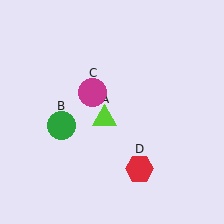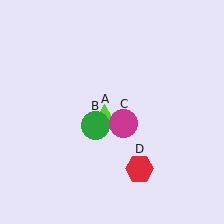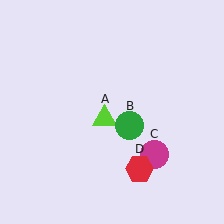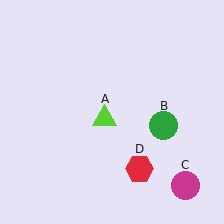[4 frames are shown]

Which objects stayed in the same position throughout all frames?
Lime triangle (object A) and red hexagon (object D) remained stationary.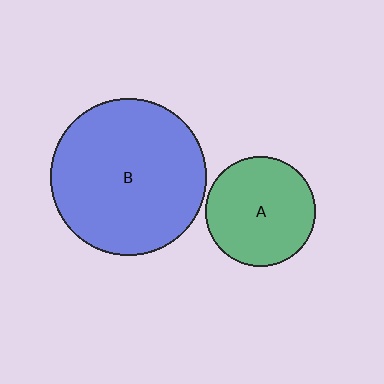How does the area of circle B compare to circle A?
Approximately 2.0 times.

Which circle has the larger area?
Circle B (blue).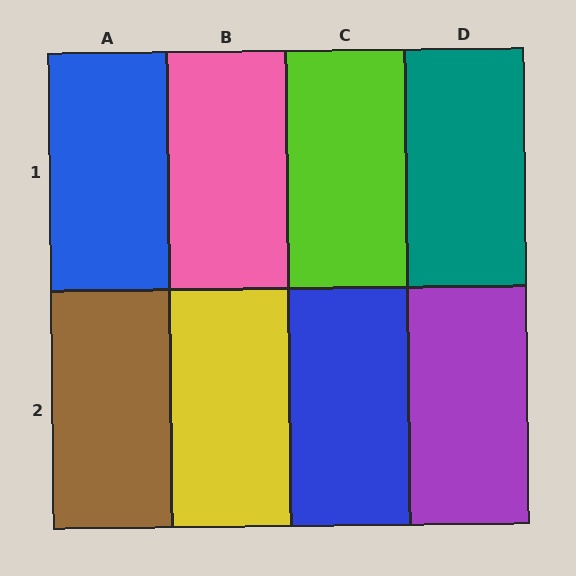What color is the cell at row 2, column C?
Blue.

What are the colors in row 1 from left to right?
Blue, pink, lime, teal.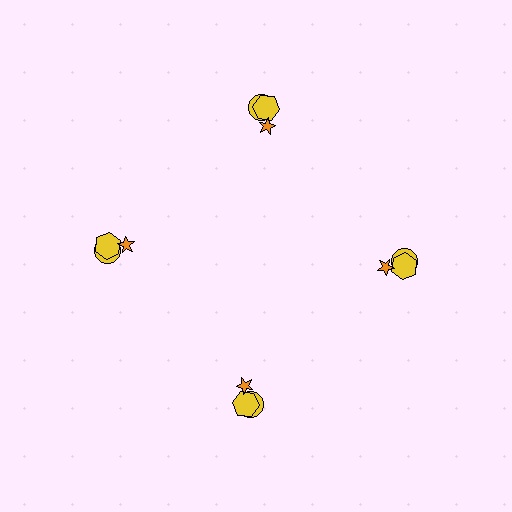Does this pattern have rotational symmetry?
Yes, this pattern has 4-fold rotational symmetry. It looks the same after rotating 90 degrees around the center.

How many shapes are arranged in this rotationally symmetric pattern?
There are 12 shapes, arranged in 4 groups of 3.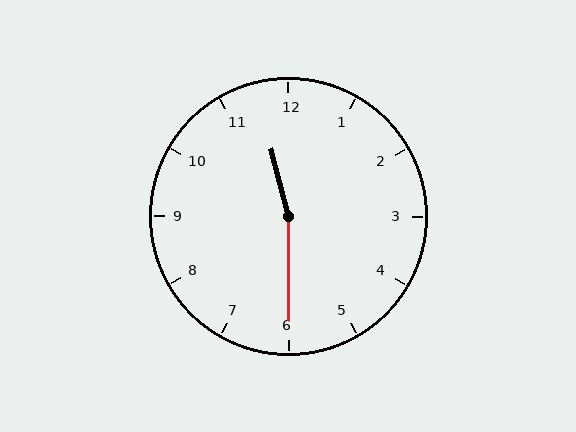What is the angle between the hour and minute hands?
Approximately 165 degrees.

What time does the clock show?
11:30.